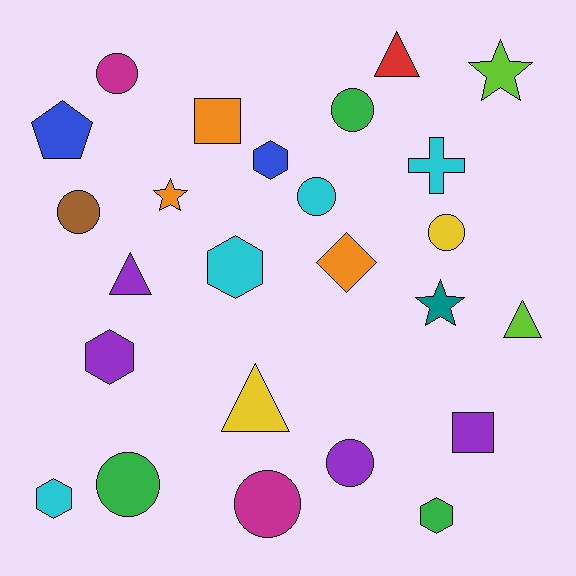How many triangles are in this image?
There are 4 triangles.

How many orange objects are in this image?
There are 3 orange objects.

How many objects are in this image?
There are 25 objects.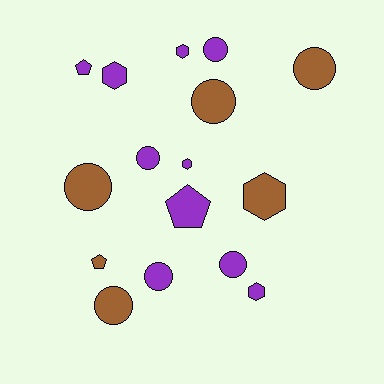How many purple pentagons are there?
There are 2 purple pentagons.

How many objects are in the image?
There are 16 objects.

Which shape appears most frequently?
Circle, with 8 objects.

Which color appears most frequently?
Purple, with 10 objects.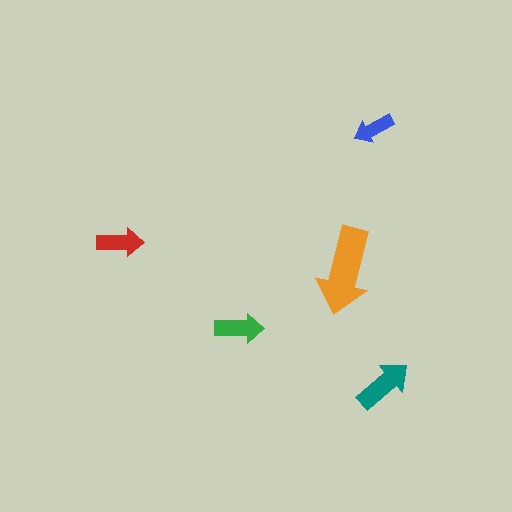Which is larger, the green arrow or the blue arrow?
The green one.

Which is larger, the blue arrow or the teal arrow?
The teal one.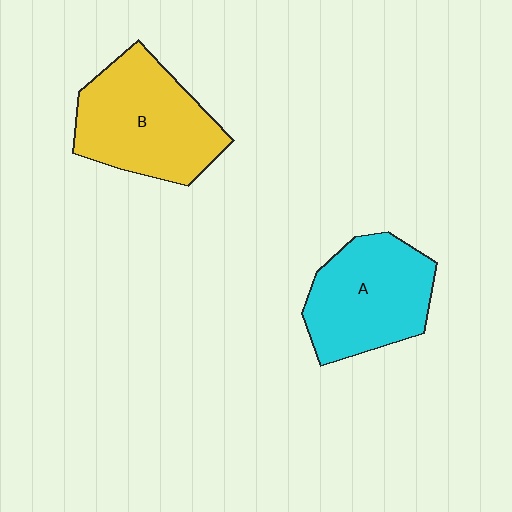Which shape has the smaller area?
Shape A (cyan).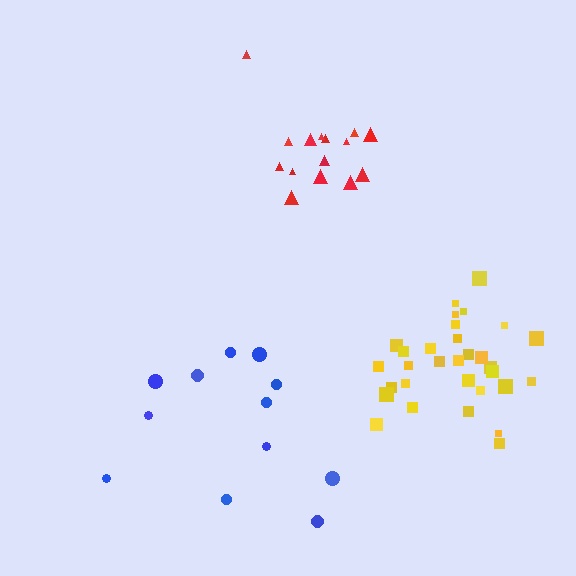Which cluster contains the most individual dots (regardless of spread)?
Yellow (31).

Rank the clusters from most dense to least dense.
yellow, red, blue.